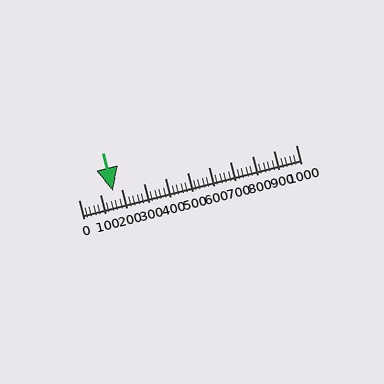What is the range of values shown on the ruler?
The ruler shows values from 0 to 1000.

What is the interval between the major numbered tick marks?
The major tick marks are spaced 100 units apart.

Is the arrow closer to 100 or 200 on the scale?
The arrow is closer to 200.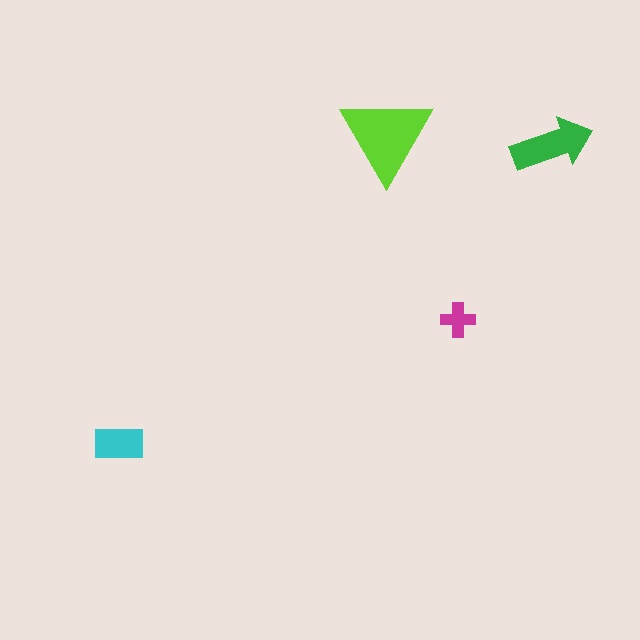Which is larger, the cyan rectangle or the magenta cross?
The cyan rectangle.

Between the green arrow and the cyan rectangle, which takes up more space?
The green arrow.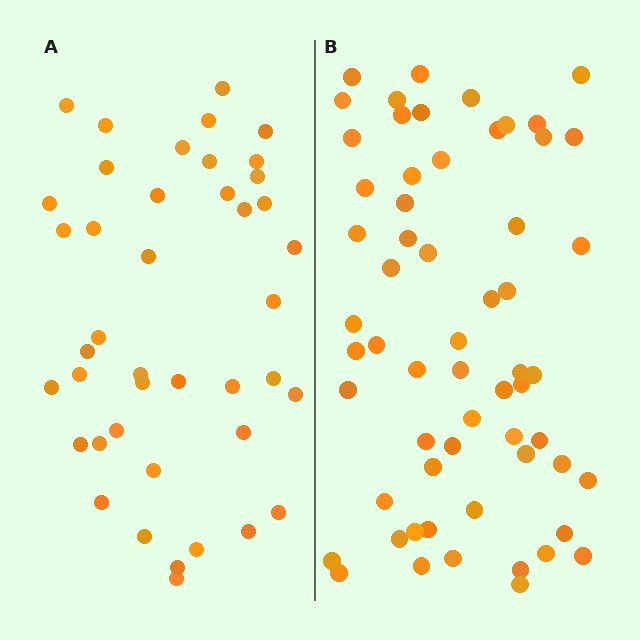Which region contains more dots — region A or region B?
Region B (the right region) has more dots.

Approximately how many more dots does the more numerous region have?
Region B has approximately 20 more dots than region A.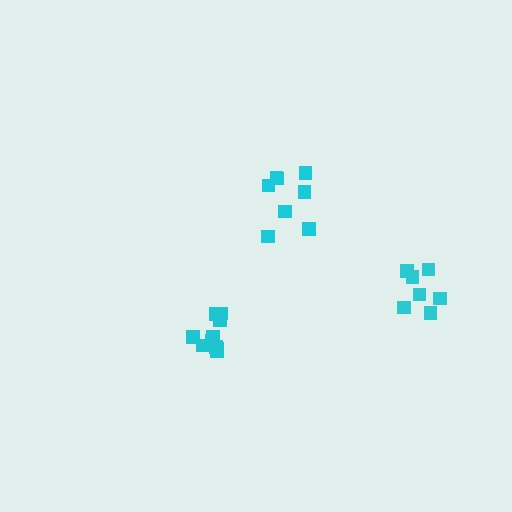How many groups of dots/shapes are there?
There are 3 groups.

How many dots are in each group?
Group 1: 7 dots, Group 2: 10 dots, Group 3: 8 dots (25 total).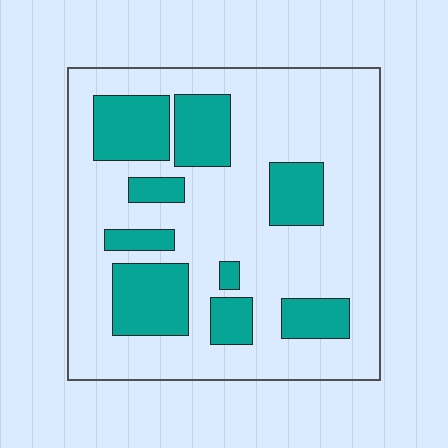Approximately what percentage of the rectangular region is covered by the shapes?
Approximately 25%.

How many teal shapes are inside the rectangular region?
9.